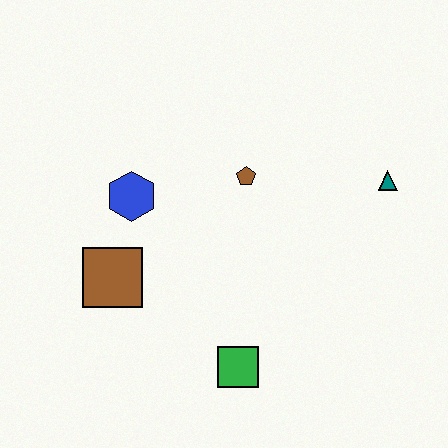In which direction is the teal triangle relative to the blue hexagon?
The teal triangle is to the right of the blue hexagon.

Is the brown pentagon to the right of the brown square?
Yes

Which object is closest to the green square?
The brown square is closest to the green square.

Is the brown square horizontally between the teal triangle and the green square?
No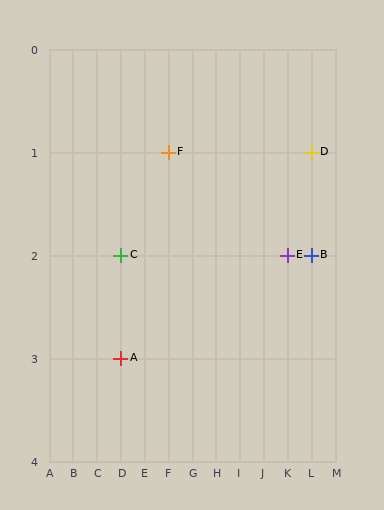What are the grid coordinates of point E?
Point E is at grid coordinates (K, 2).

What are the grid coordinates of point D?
Point D is at grid coordinates (L, 1).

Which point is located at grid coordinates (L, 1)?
Point D is at (L, 1).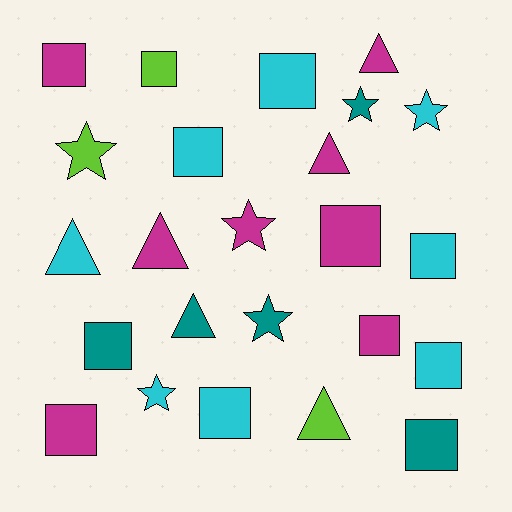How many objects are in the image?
There are 24 objects.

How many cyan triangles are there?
There is 1 cyan triangle.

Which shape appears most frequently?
Square, with 12 objects.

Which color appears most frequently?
Cyan, with 8 objects.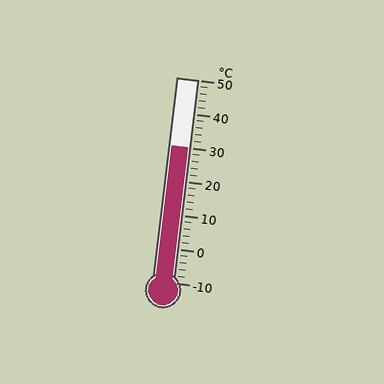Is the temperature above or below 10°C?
The temperature is above 10°C.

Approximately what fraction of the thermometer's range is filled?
The thermometer is filled to approximately 65% of its range.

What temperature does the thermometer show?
The thermometer shows approximately 30°C.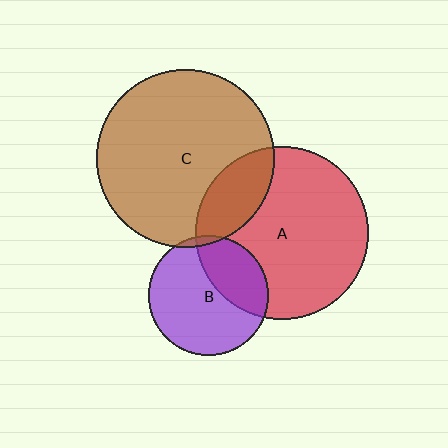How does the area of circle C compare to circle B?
Approximately 2.2 times.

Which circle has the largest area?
Circle C (brown).